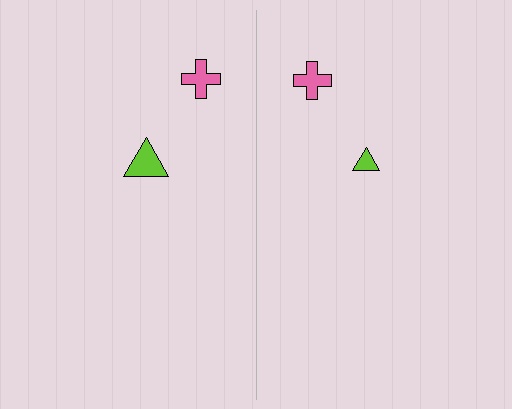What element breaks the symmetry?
The lime triangle on the right side has a different size than its mirror counterpart.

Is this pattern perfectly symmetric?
No, the pattern is not perfectly symmetric. The lime triangle on the right side has a different size than its mirror counterpart.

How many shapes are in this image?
There are 4 shapes in this image.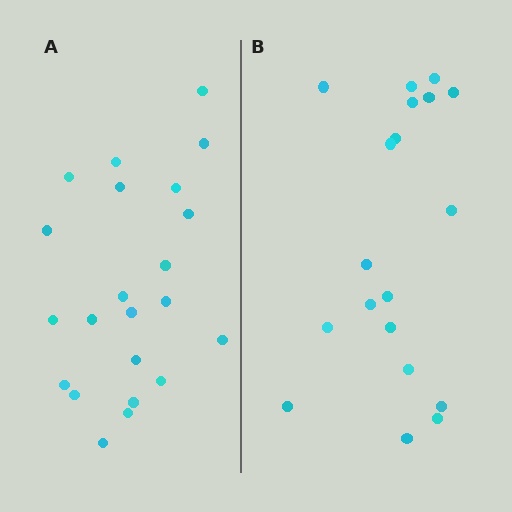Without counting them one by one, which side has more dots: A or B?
Region A (the left region) has more dots.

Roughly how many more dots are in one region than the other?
Region A has just a few more — roughly 2 or 3 more dots than region B.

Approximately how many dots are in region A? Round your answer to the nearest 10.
About 20 dots. (The exact count is 22, which rounds to 20.)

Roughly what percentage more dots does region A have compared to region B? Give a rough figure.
About 15% more.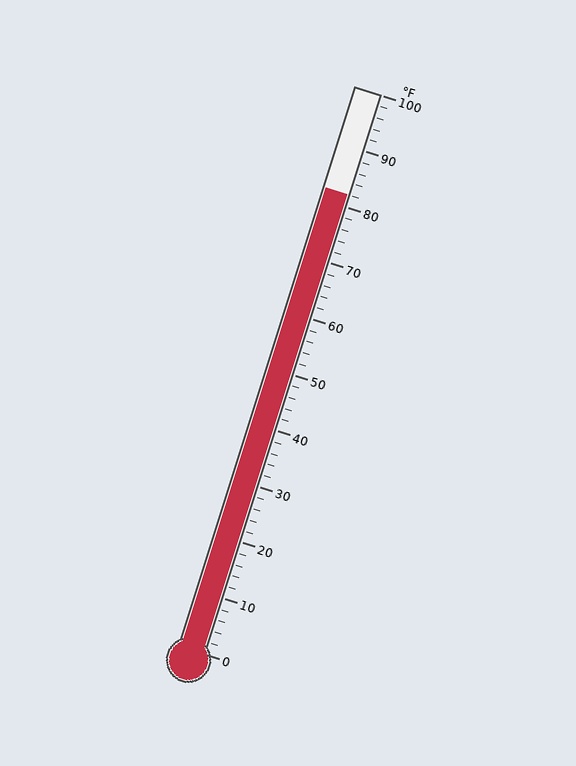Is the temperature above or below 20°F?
The temperature is above 20°F.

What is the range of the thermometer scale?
The thermometer scale ranges from 0°F to 100°F.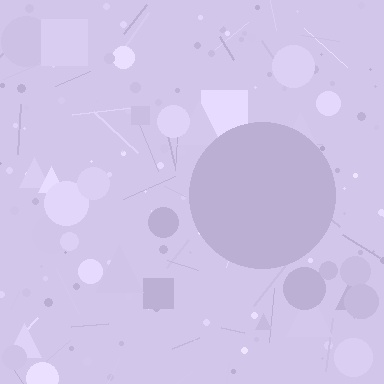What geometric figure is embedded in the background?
A circle is embedded in the background.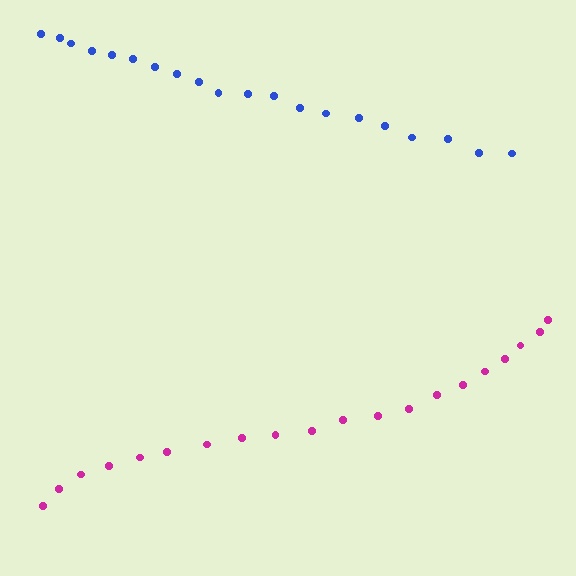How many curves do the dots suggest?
There are 2 distinct paths.